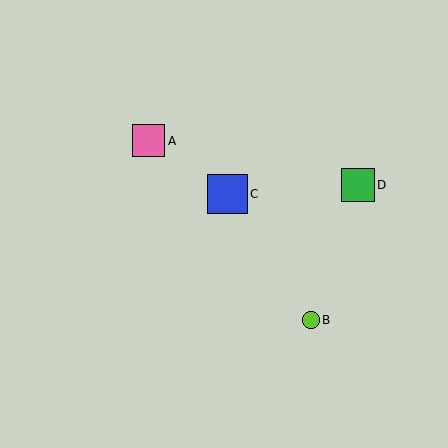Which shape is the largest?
The blue square (labeled C) is the largest.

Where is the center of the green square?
The center of the green square is at (358, 185).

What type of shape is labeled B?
Shape B is a lime circle.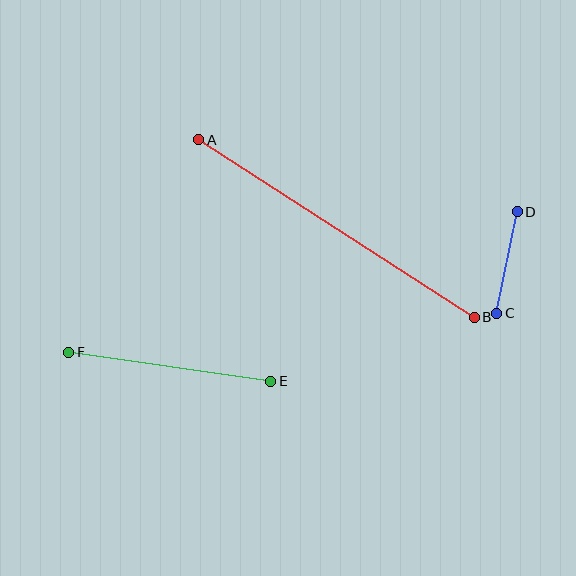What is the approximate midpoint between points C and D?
The midpoint is at approximately (507, 262) pixels.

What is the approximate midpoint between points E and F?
The midpoint is at approximately (170, 367) pixels.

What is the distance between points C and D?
The distance is approximately 103 pixels.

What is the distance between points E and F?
The distance is approximately 204 pixels.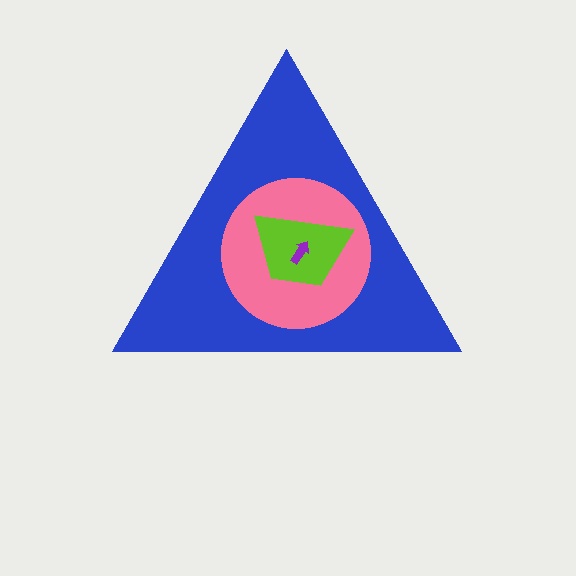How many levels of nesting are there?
4.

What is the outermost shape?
The blue triangle.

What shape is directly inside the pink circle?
The lime trapezoid.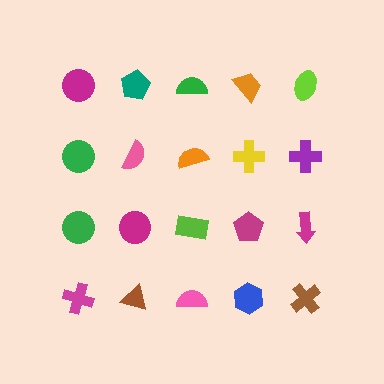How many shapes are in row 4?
5 shapes.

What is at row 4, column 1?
A magenta cross.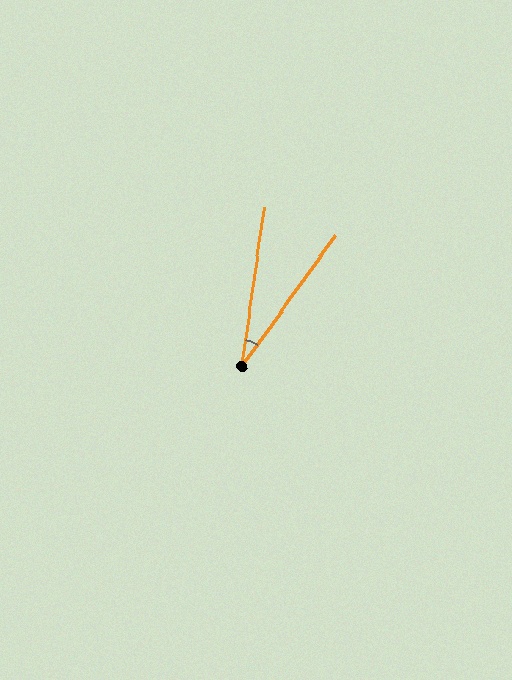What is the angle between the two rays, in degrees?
Approximately 27 degrees.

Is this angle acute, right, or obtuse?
It is acute.